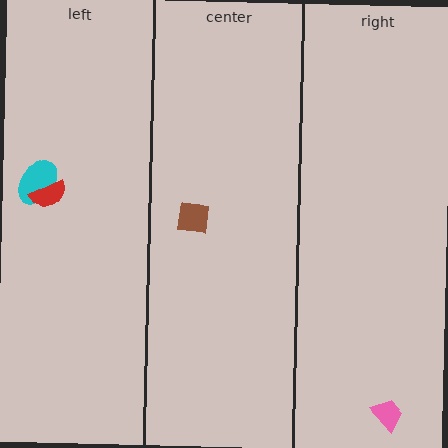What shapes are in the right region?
The pink trapezoid.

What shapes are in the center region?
The brown square.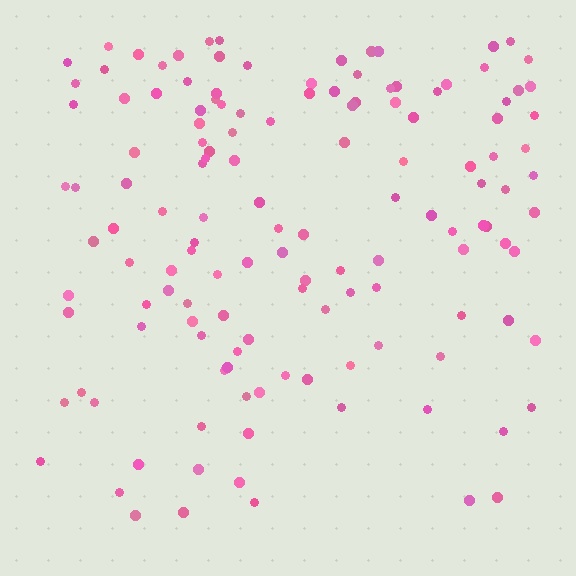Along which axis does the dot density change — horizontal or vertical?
Vertical.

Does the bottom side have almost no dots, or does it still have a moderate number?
Still a moderate number, just noticeably fewer than the top.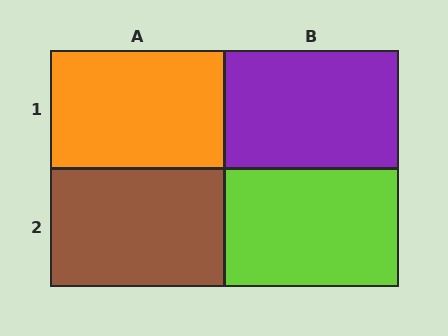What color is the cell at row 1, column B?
Purple.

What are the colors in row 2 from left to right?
Brown, lime.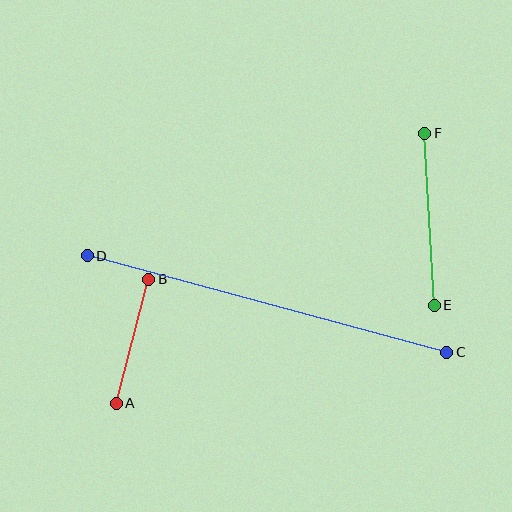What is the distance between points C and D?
The distance is approximately 372 pixels.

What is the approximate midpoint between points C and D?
The midpoint is at approximately (267, 304) pixels.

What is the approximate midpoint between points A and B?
The midpoint is at approximately (133, 341) pixels.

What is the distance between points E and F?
The distance is approximately 172 pixels.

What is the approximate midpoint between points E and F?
The midpoint is at approximately (430, 219) pixels.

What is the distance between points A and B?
The distance is approximately 128 pixels.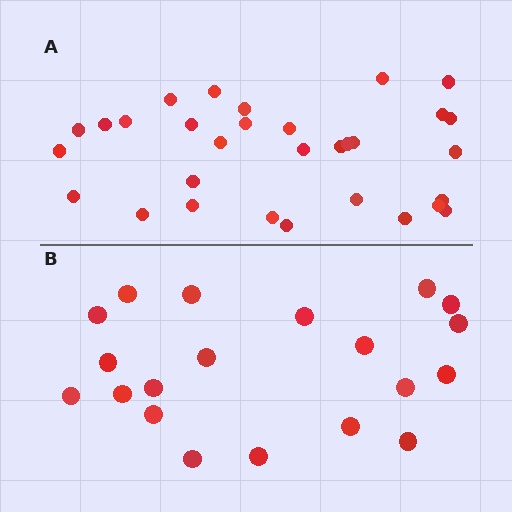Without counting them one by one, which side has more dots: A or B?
Region A (the top region) has more dots.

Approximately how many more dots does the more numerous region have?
Region A has roughly 12 or so more dots than region B.